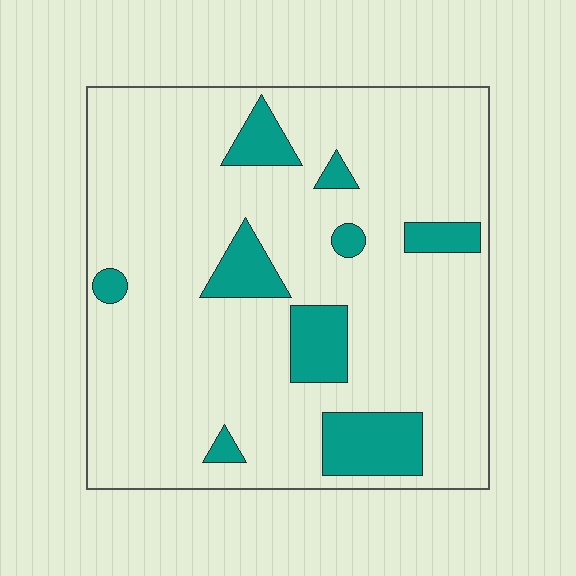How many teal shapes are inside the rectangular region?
9.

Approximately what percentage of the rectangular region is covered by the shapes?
Approximately 15%.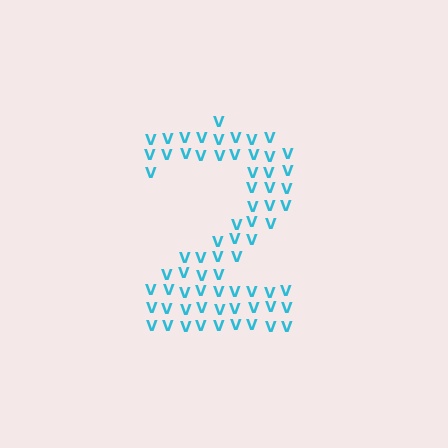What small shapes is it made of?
It is made of small letter V's.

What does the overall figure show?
The overall figure shows the digit 2.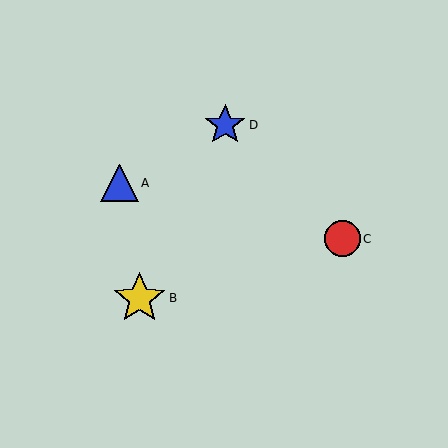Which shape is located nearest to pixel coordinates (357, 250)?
The red circle (labeled C) at (342, 239) is nearest to that location.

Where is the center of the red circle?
The center of the red circle is at (342, 239).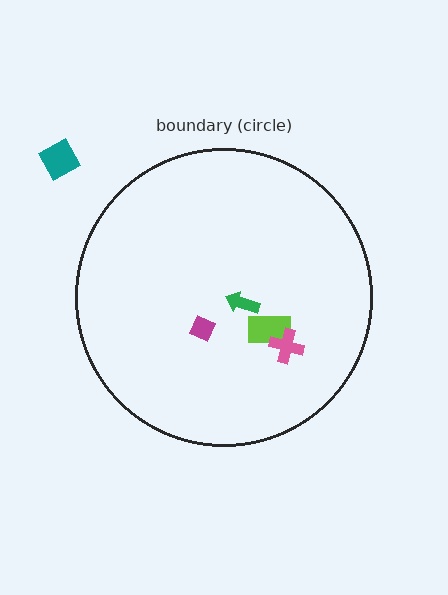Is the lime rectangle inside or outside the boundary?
Inside.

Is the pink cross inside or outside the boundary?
Inside.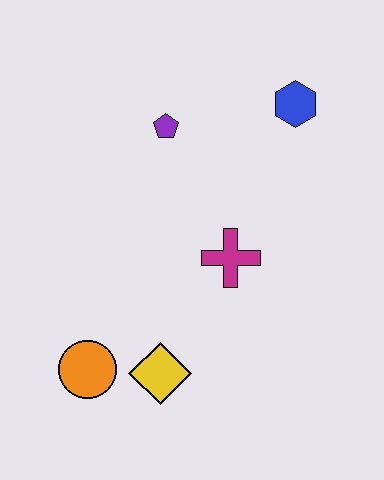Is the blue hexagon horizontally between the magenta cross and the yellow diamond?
No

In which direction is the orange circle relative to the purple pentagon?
The orange circle is below the purple pentagon.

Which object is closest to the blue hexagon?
The purple pentagon is closest to the blue hexagon.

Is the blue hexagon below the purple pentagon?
No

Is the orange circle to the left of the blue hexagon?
Yes